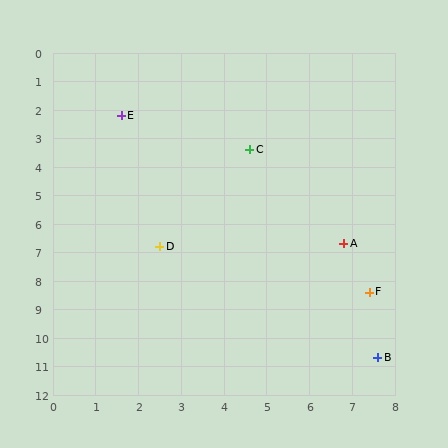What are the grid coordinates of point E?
Point E is at approximately (1.6, 2.2).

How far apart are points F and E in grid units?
Points F and E are about 8.5 grid units apart.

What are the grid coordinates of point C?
Point C is at approximately (4.6, 3.4).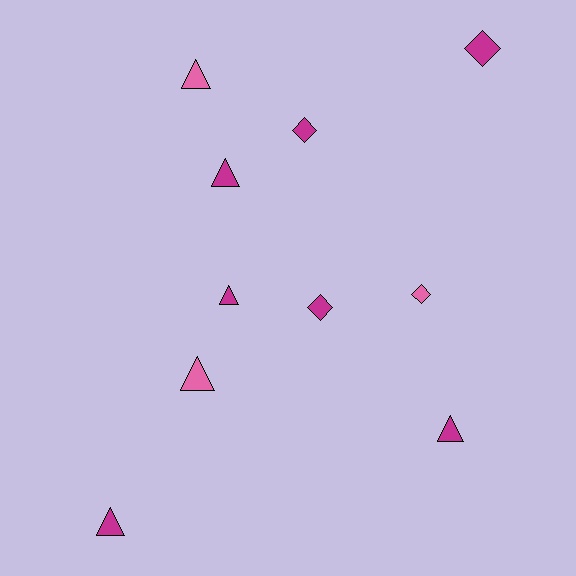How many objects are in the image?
There are 10 objects.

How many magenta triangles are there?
There are 4 magenta triangles.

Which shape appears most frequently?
Triangle, with 6 objects.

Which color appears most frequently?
Magenta, with 7 objects.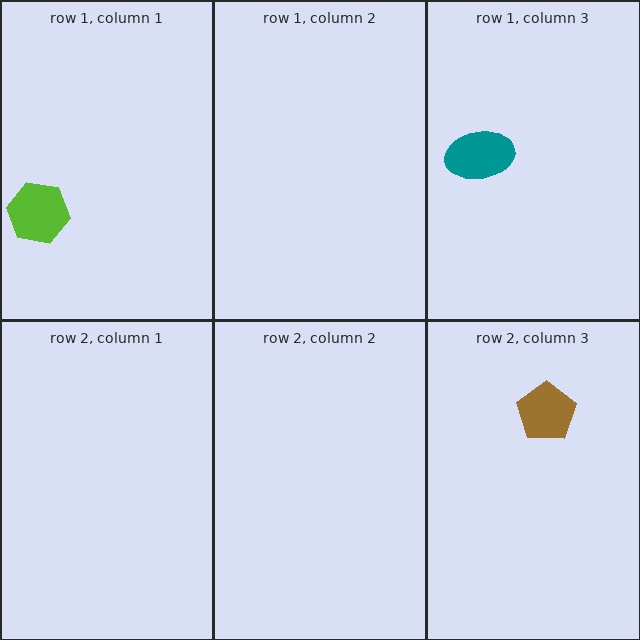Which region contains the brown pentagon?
The row 2, column 3 region.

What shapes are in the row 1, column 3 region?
The teal ellipse.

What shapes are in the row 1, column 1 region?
The lime hexagon.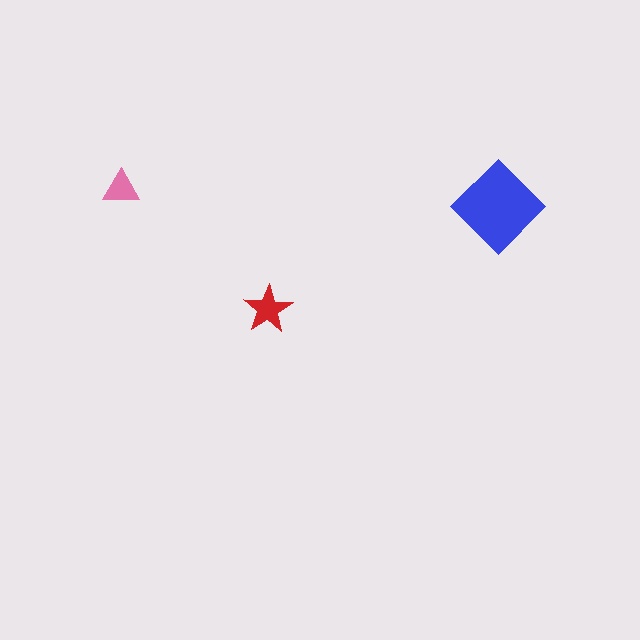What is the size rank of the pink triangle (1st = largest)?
3rd.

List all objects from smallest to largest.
The pink triangle, the red star, the blue diamond.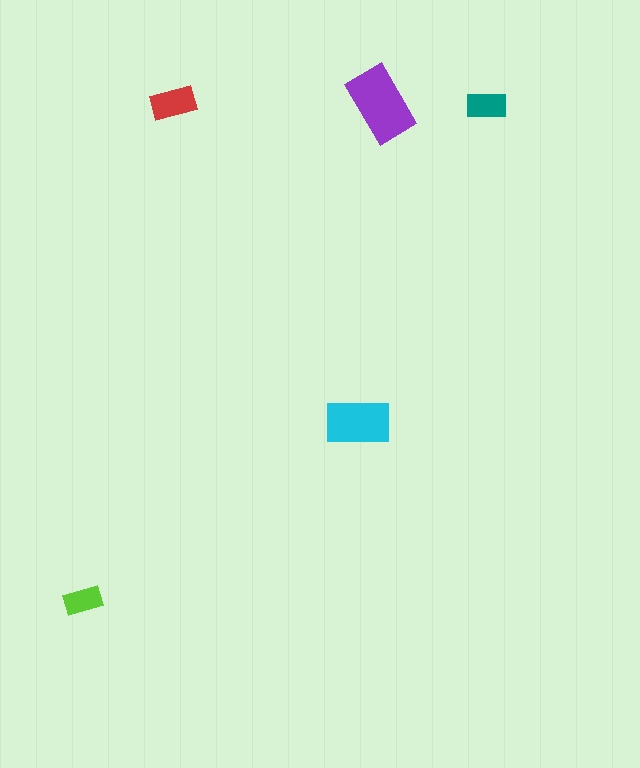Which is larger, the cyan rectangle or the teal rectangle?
The cyan one.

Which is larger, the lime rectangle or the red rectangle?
The red one.